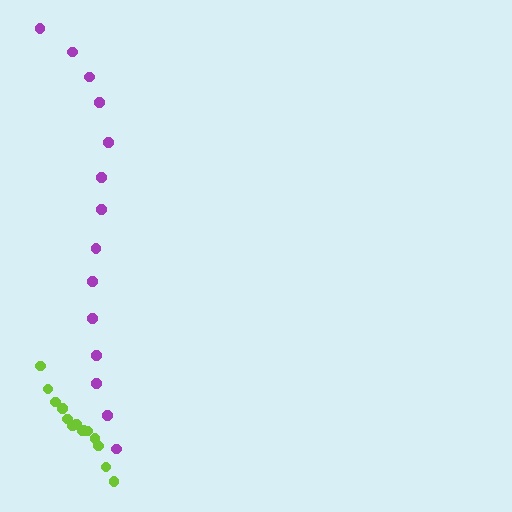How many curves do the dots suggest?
There are 2 distinct paths.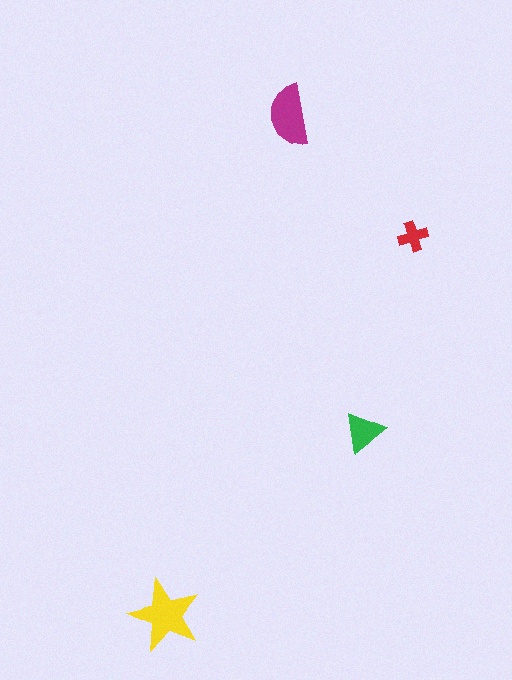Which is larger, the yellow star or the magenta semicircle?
The yellow star.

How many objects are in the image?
There are 4 objects in the image.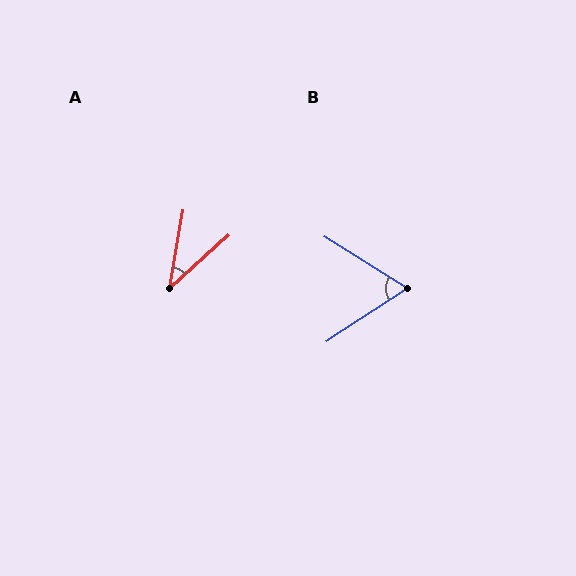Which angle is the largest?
B, at approximately 65 degrees.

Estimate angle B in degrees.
Approximately 65 degrees.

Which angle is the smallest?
A, at approximately 38 degrees.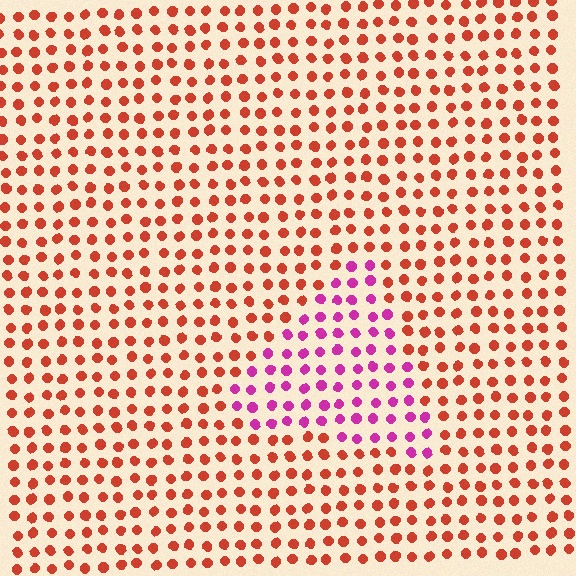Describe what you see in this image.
The image is filled with small red elements in a uniform arrangement. A triangle-shaped region is visible where the elements are tinted to a slightly different hue, forming a subtle color boundary.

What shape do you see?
I see a triangle.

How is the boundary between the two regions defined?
The boundary is defined purely by a slight shift in hue (about 53 degrees). Spacing, size, and orientation are identical on both sides.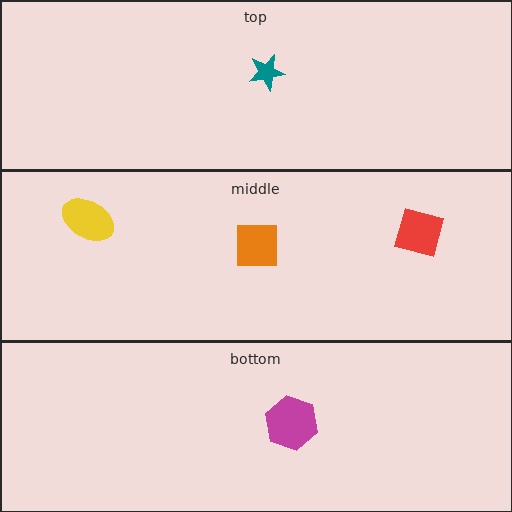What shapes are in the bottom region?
The magenta hexagon.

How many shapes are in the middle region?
3.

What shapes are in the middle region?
The yellow ellipse, the red square, the orange square.